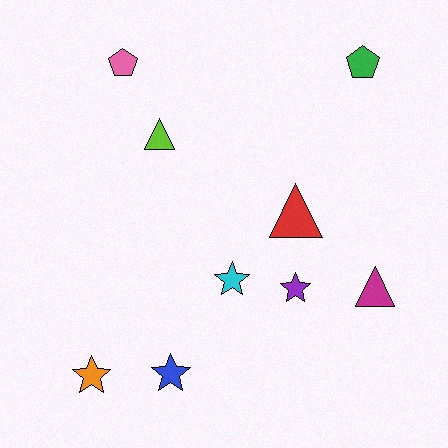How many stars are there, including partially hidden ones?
There are 4 stars.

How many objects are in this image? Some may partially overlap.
There are 9 objects.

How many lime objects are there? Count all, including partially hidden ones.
There is 1 lime object.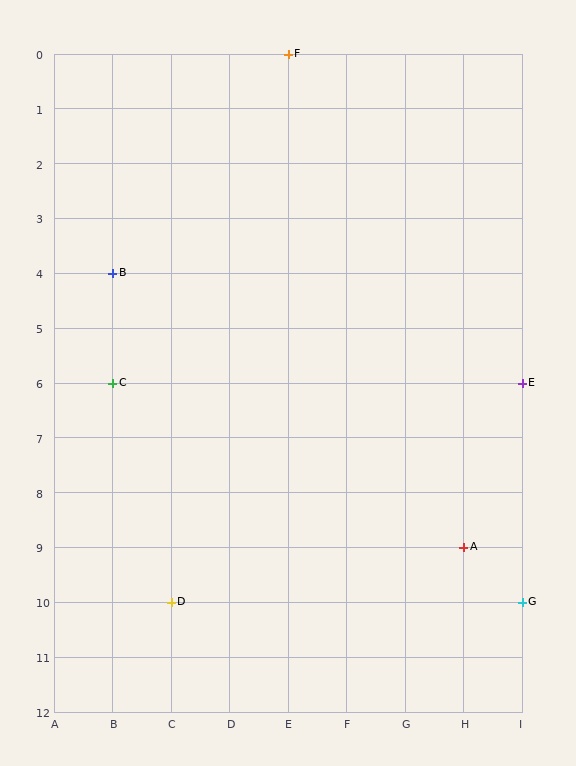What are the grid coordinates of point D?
Point D is at grid coordinates (C, 10).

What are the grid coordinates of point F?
Point F is at grid coordinates (E, 0).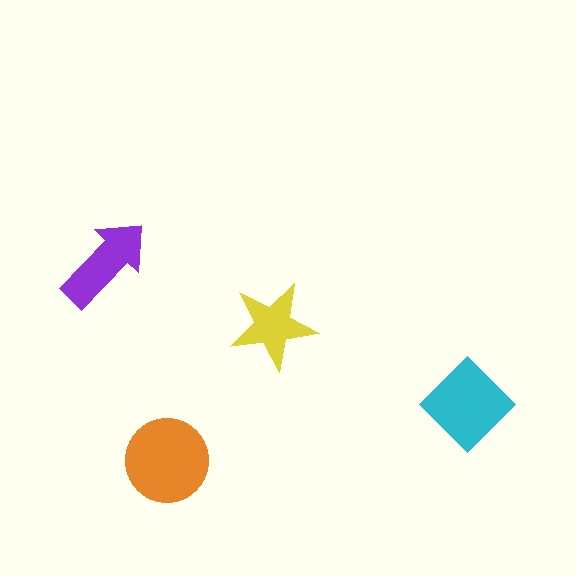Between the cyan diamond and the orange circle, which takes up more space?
The orange circle.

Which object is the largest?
The orange circle.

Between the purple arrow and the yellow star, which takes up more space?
The purple arrow.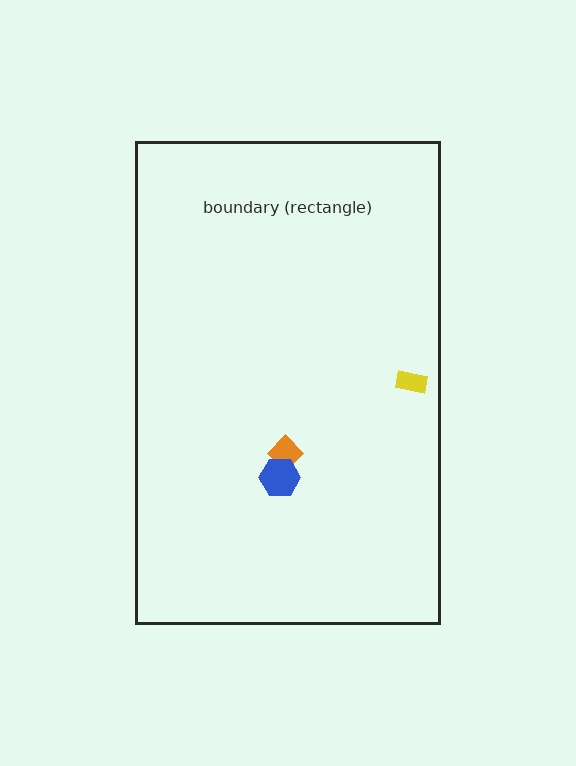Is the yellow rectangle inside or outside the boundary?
Inside.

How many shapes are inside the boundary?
3 inside, 0 outside.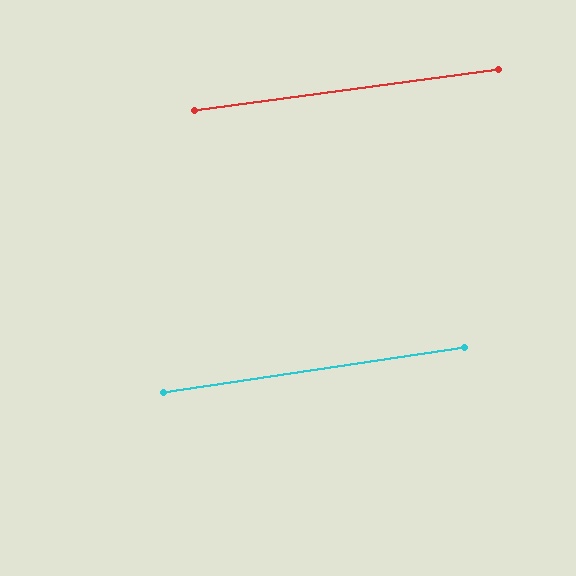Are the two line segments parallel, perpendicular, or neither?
Parallel — their directions differ by only 0.8°.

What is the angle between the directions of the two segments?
Approximately 1 degree.